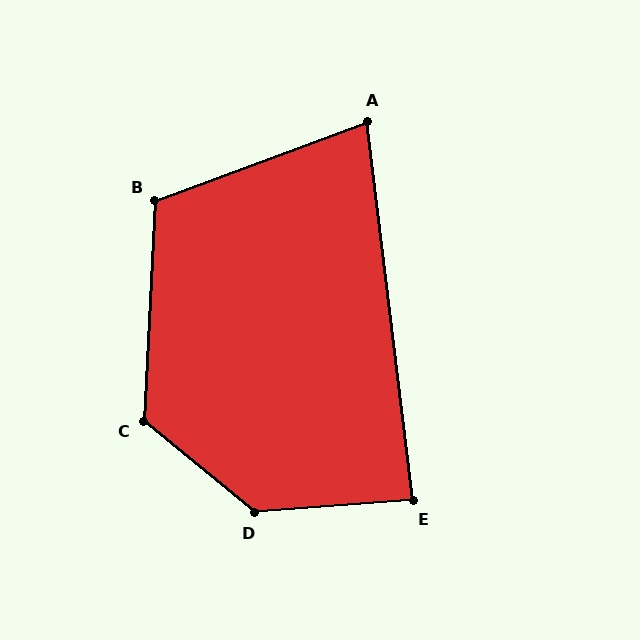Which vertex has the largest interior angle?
D, at approximately 136 degrees.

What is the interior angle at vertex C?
Approximately 126 degrees (obtuse).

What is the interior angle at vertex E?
Approximately 87 degrees (approximately right).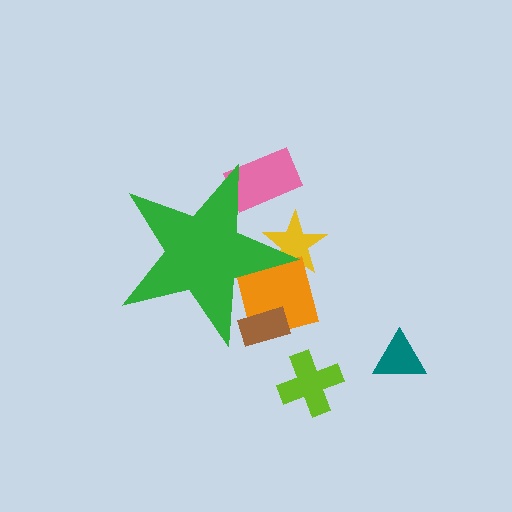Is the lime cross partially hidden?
No, the lime cross is fully visible.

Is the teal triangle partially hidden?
No, the teal triangle is fully visible.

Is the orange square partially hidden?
Yes, the orange square is partially hidden behind the green star.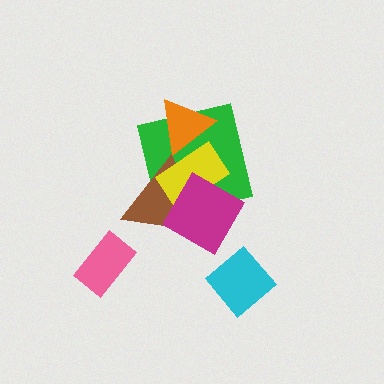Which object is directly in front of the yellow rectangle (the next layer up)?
The orange triangle is directly in front of the yellow rectangle.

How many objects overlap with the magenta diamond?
3 objects overlap with the magenta diamond.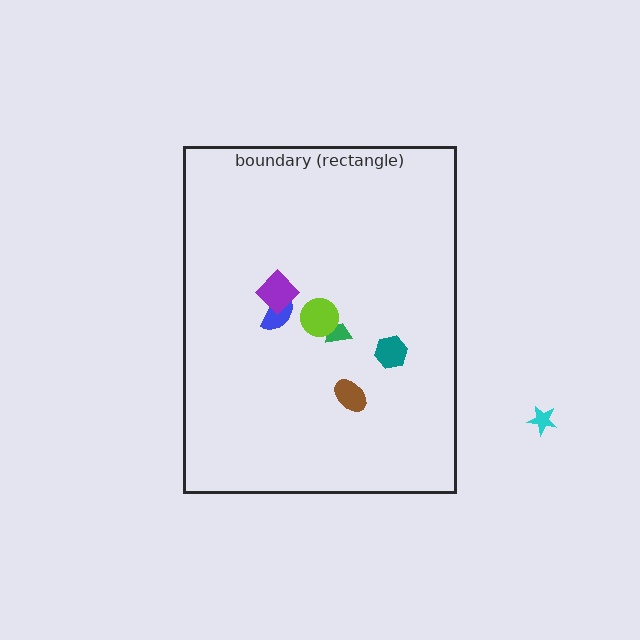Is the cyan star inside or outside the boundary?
Outside.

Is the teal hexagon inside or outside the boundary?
Inside.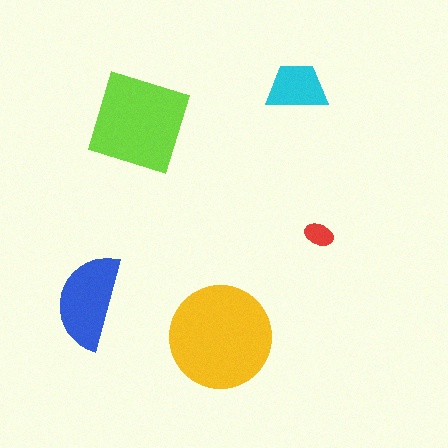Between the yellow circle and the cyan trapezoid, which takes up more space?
The yellow circle.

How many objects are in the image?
There are 5 objects in the image.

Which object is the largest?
The yellow circle.